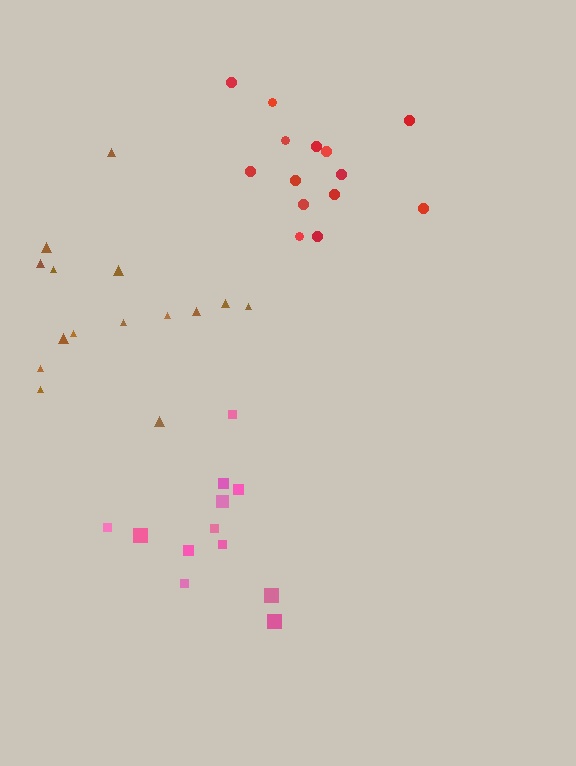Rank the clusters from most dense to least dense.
pink, red, brown.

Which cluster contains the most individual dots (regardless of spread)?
Brown (15).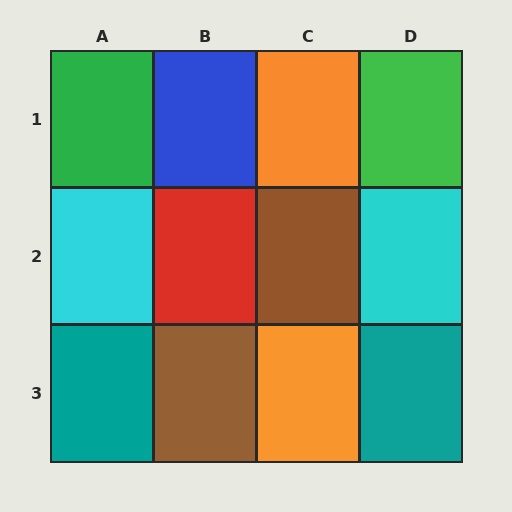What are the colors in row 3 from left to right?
Teal, brown, orange, teal.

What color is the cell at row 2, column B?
Red.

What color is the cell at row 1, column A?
Green.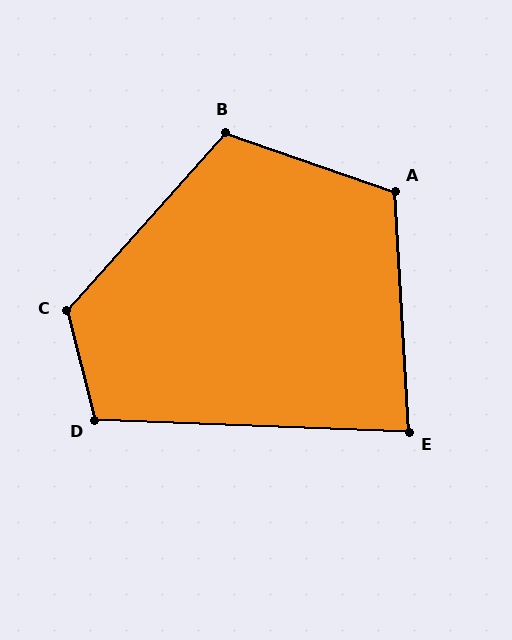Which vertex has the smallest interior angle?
E, at approximately 85 degrees.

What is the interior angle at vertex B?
Approximately 113 degrees (obtuse).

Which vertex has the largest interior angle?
C, at approximately 124 degrees.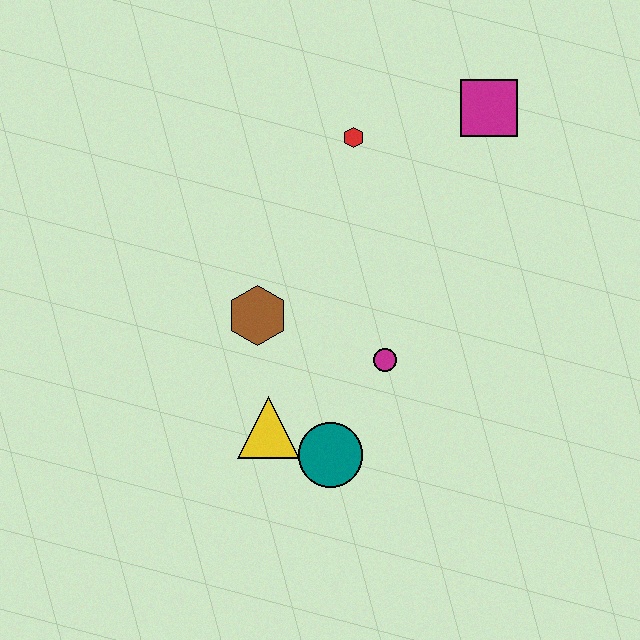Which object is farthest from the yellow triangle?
The magenta square is farthest from the yellow triangle.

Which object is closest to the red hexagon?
The magenta square is closest to the red hexagon.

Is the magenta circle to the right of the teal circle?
Yes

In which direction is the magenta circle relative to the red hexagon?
The magenta circle is below the red hexagon.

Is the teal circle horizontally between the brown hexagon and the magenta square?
Yes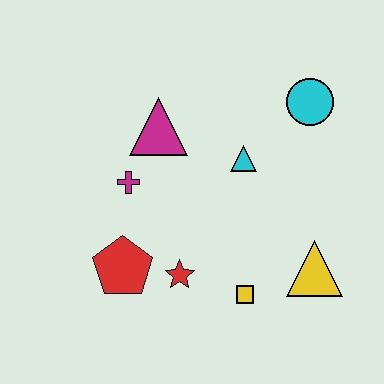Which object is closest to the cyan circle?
The cyan triangle is closest to the cyan circle.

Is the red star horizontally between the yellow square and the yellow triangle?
No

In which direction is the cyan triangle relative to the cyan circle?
The cyan triangle is to the left of the cyan circle.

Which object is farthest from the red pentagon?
The cyan circle is farthest from the red pentagon.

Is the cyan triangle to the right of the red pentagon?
Yes